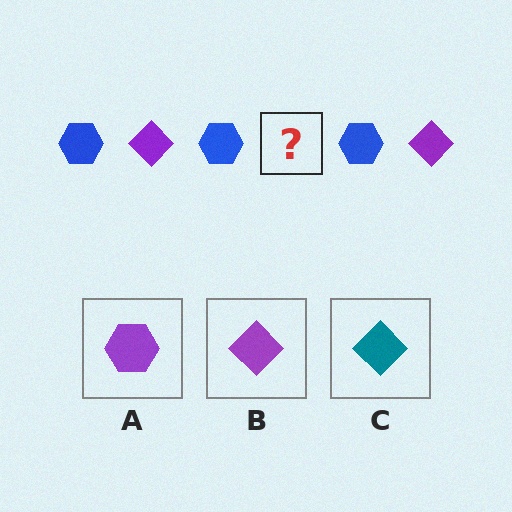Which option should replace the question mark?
Option B.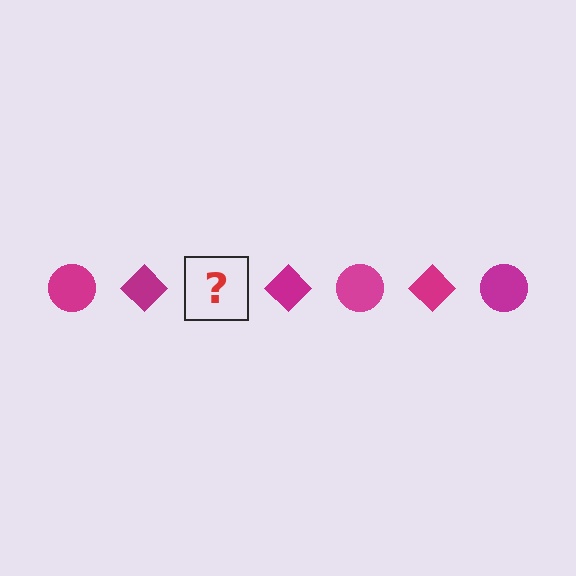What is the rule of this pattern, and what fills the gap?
The rule is that the pattern cycles through circle, diamond shapes in magenta. The gap should be filled with a magenta circle.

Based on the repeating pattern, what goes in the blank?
The blank should be a magenta circle.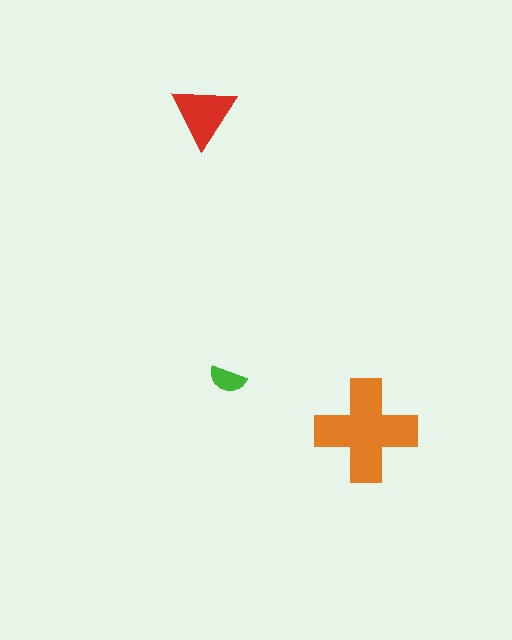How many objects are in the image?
There are 3 objects in the image.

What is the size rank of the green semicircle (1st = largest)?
3rd.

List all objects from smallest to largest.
The green semicircle, the red triangle, the orange cross.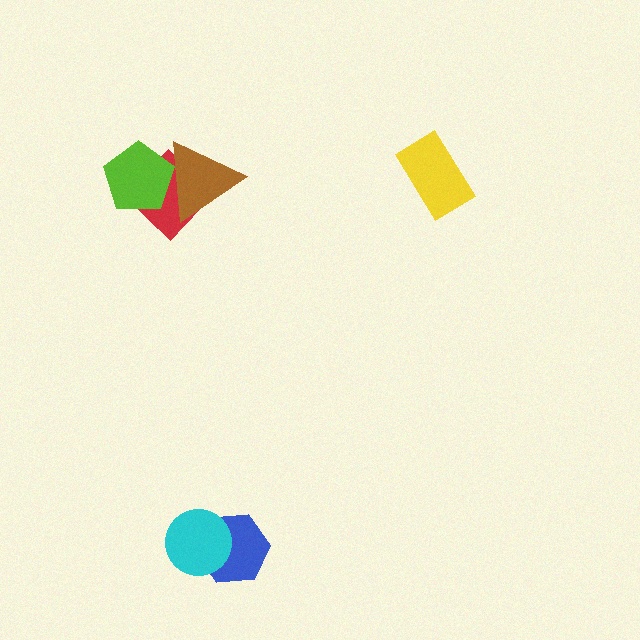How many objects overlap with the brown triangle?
2 objects overlap with the brown triangle.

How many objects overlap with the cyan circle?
1 object overlaps with the cyan circle.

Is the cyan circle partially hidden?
No, no other shape covers it.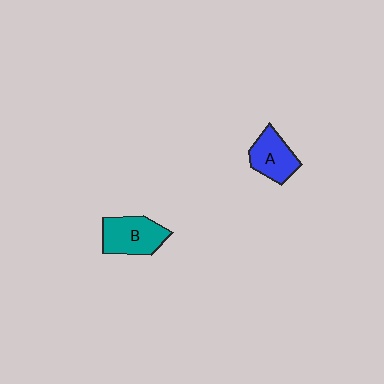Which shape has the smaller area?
Shape A (blue).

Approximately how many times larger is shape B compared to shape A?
Approximately 1.2 times.